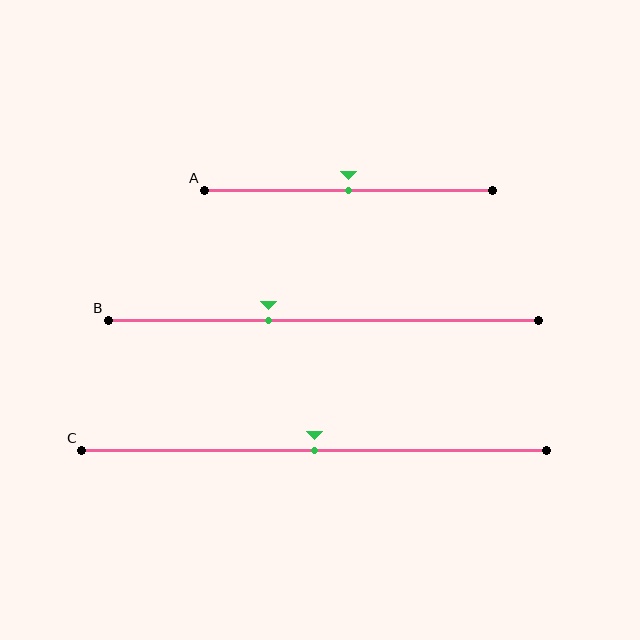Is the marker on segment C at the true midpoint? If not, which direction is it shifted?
Yes, the marker on segment C is at the true midpoint.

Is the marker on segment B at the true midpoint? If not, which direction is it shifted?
No, the marker on segment B is shifted to the left by about 13% of the segment length.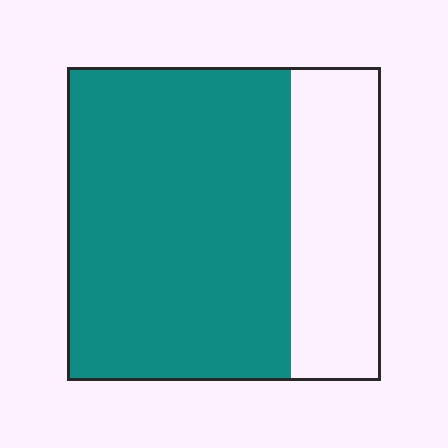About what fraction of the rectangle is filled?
About three quarters (3/4).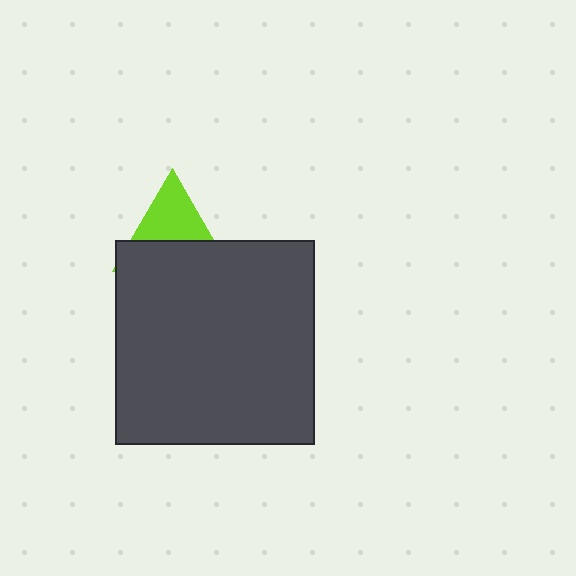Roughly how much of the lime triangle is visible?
About half of it is visible (roughly 48%).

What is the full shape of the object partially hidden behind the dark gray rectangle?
The partially hidden object is a lime triangle.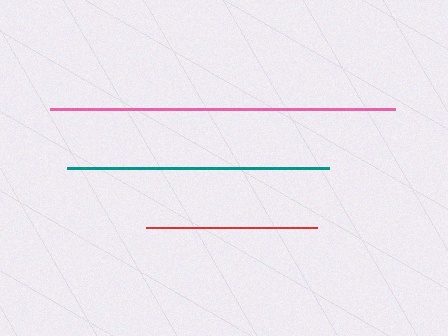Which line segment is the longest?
The pink line is the longest at approximately 345 pixels.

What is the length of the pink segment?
The pink segment is approximately 345 pixels long.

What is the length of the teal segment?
The teal segment is approximately 262 pixels long.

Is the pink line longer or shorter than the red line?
The pink line is longer than the red line.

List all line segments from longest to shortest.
From longest to shortest: pink, teal, red.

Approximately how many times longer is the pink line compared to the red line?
The pink line is approximately 2.0 times the length of the red line.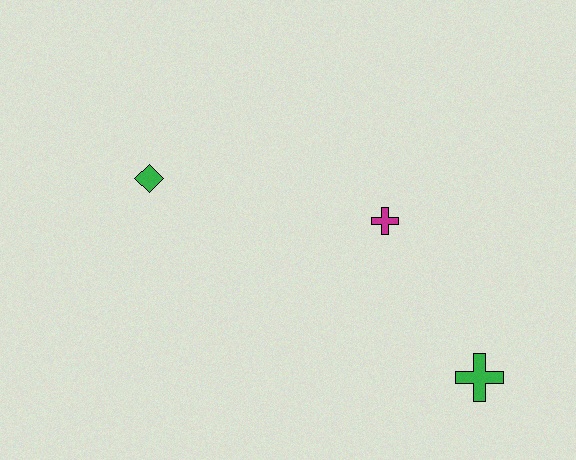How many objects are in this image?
There are 3 objects.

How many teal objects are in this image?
There are no teal objects.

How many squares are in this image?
There are no squares.